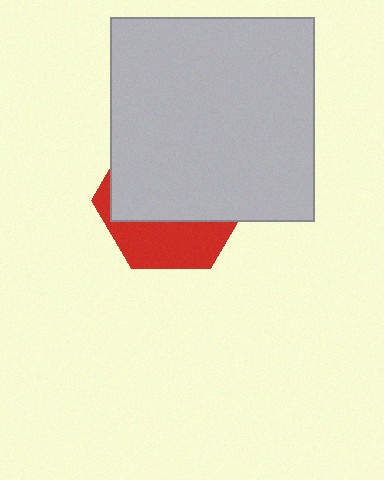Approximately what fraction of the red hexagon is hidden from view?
Roughly 66% of the red hexagon is hidden behind the light gray square.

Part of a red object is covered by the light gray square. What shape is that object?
It is a hexagon.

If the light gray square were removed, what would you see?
You would see the complete red hexagon.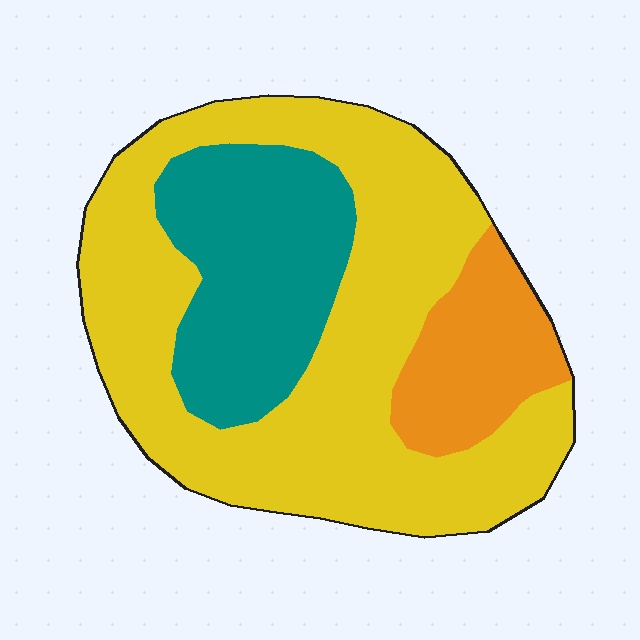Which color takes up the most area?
Yellow, at roughly 60%.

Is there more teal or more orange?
Teal.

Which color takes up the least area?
Orange, at roughly 15%.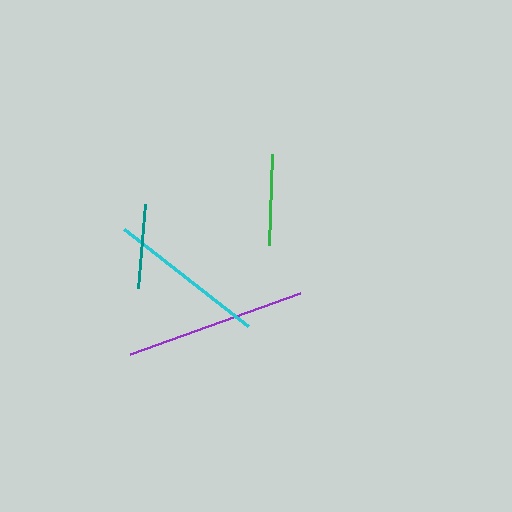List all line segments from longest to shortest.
From longest to shortest: purple, cyan, green, teal.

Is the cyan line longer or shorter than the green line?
The cyan line is longer than the green line.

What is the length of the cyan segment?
The cyan segment is approximately 157 pixels long.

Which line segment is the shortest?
The teal line is the shortest at approximately 84 pixels.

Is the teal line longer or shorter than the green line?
The green line is longer than the teal line.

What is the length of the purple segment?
The purple segment is approximately 181 pixels long.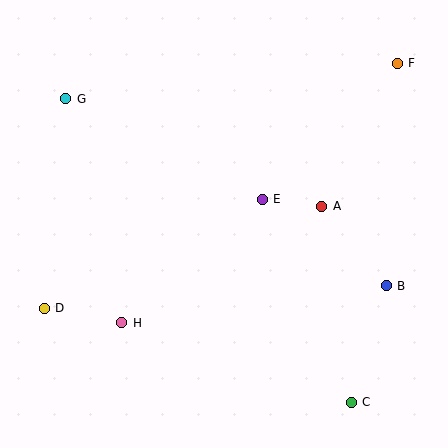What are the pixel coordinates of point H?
Point H is at (122, 323).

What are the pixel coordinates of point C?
Point C is at (351, 402).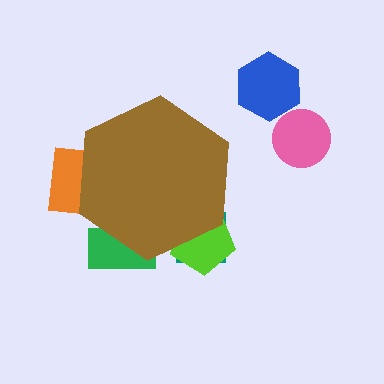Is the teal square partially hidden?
Yes, the teal square is partially hidden behind the brown hexagon.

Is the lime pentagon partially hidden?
Yes, the lime pentagon is partially hidden behind the brown hexagon.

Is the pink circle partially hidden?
No, the pink circle is fully visible.